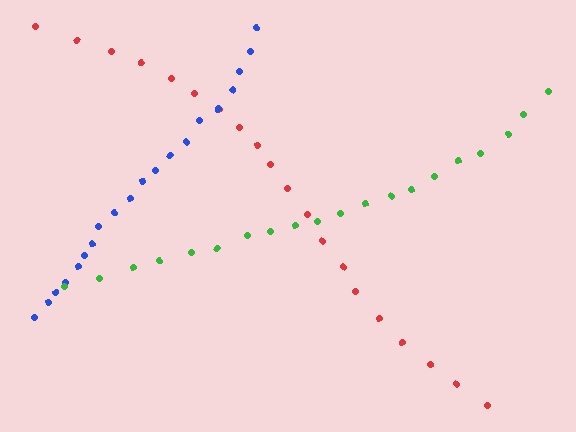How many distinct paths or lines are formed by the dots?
There are 3 distinct paths.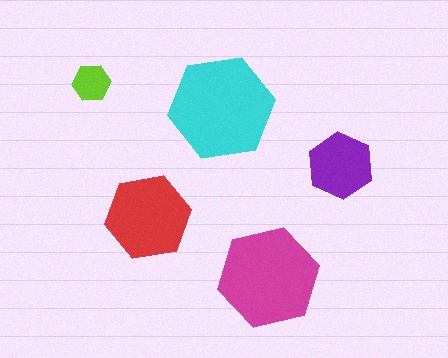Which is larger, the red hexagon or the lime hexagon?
The red one.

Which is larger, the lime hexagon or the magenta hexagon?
The magenta one.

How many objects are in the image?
There are 5 objects in the image.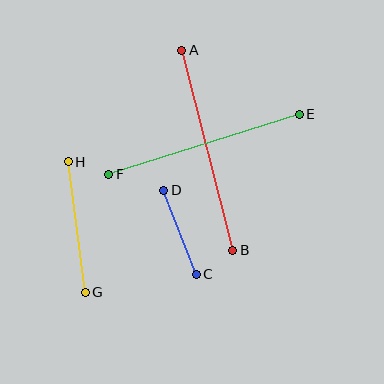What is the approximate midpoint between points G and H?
The midpoint is at approximately (77, 227) pixels.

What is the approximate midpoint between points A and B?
The midpoint is at approximately (207, 150) pixels.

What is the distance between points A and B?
The distance is approximately 206 pixels.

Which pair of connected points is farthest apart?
Points A and B are farthest apart.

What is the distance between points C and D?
The distance is approximately 90 pixels.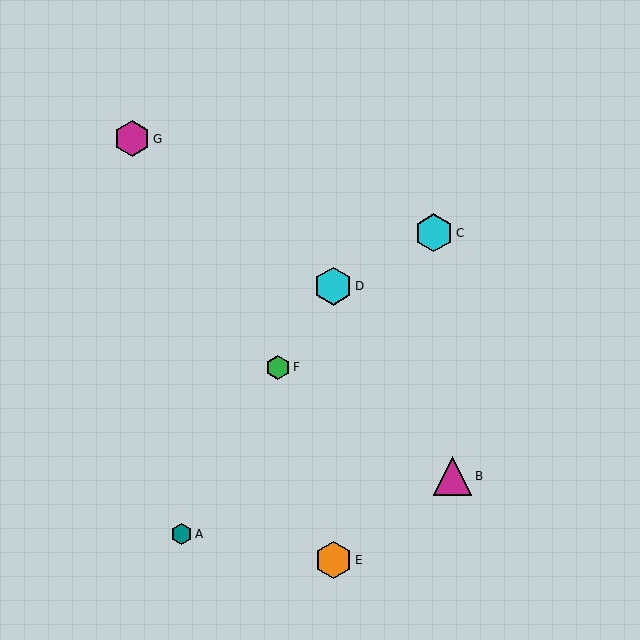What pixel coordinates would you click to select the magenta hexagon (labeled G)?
Click at (132, 139) to select the magenta hexagon G.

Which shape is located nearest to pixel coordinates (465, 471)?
The magenta triangle (labeled B) at (452, 476) is nearest to that location.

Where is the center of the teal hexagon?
The center of the teal hexagon is at (182, 534).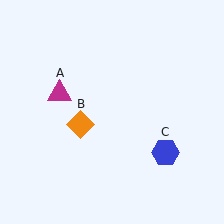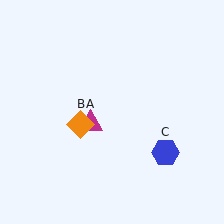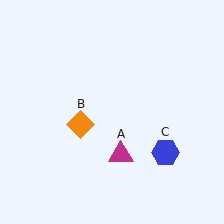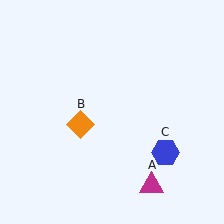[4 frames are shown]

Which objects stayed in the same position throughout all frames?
Orange diamond (object B) and blue hexagon (object C) remained stationary.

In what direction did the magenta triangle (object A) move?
The magenta triangle (object A) moved down and to the right.